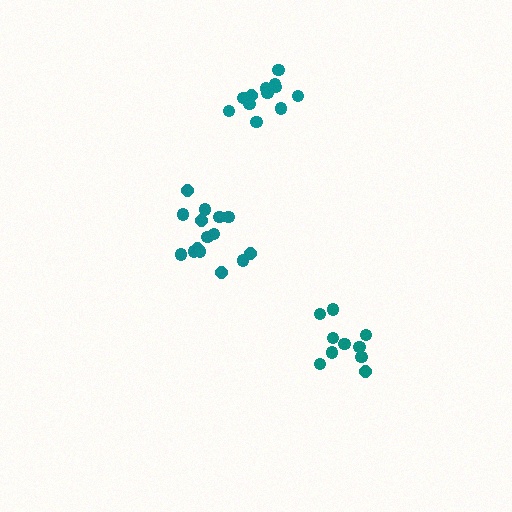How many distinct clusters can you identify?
There are 3 distinct clusters.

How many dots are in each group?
Group 1: 15 dots, Group 2: 12 dots, Group 3: 10 dots (37 total).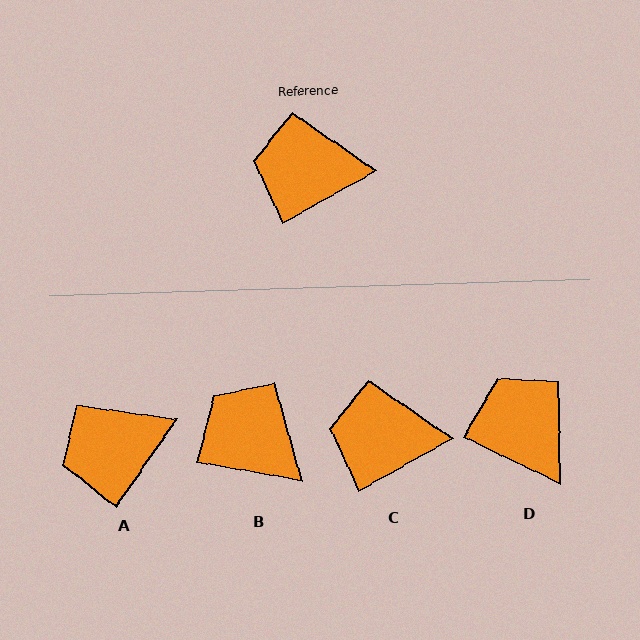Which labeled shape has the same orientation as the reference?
C.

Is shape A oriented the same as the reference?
No, it is off by about 26 degrees.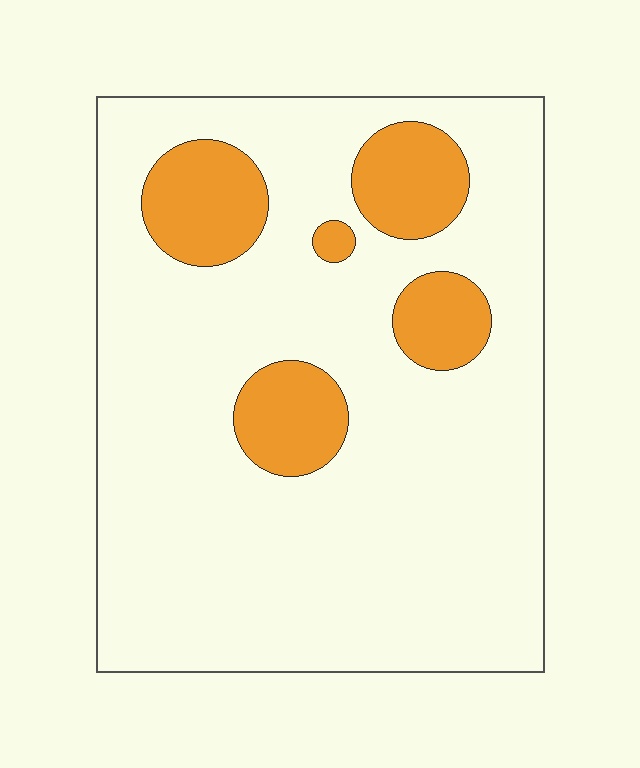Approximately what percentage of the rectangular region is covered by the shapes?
Approximately 15%.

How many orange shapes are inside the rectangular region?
5.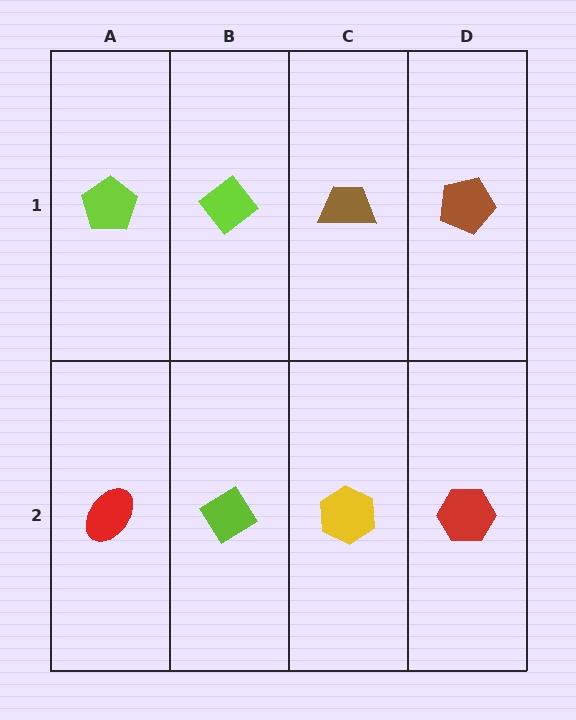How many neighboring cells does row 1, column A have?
2.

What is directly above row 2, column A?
A lime pentagon.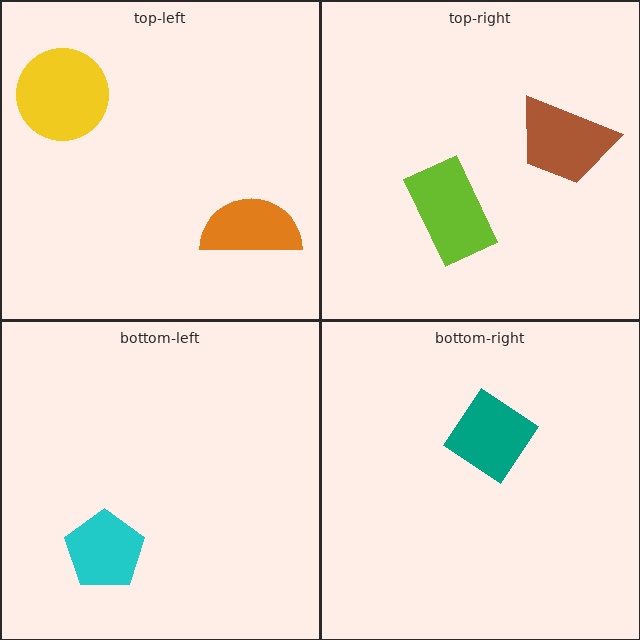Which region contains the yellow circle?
The top-left region.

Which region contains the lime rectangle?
The top-right region.